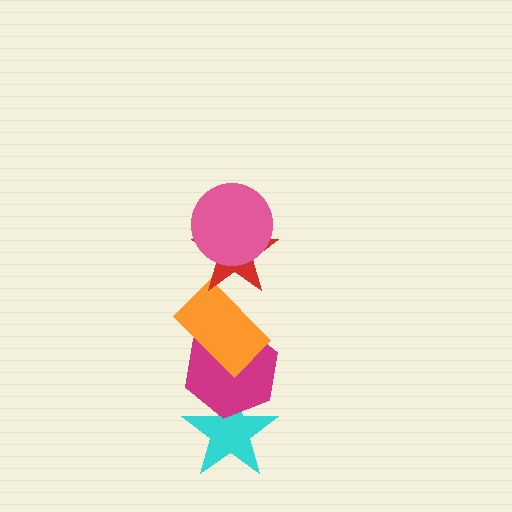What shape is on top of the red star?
The pink circle is on top of the red star.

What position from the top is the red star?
The red star is 2nd from the top.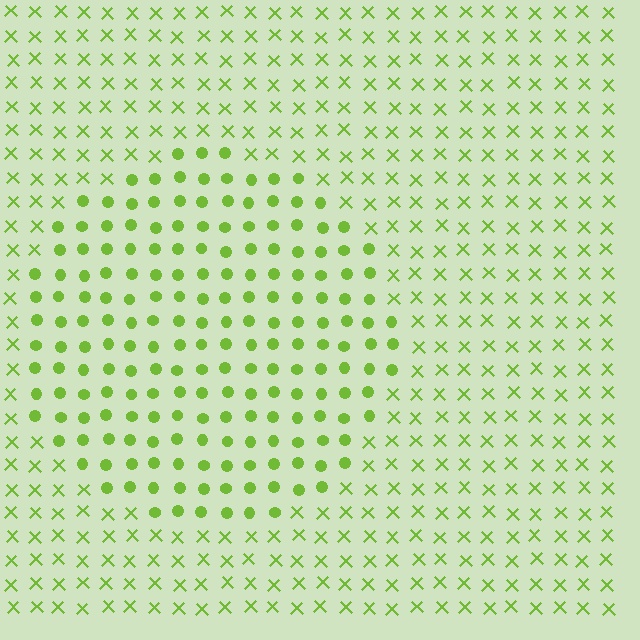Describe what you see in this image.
The image is filled with small lime elements arranged in a uniform grid. A circle-shaped region contains circles, while the surrounding area contains X marks. The boundary is defined purely by the change in element shape.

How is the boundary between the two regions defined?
The boundary is defined by a change in element shape: circles inside vs. X marks outside. All elements share the same color and spacing.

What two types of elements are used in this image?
The image uses circles inside the circle region and X marks outside it.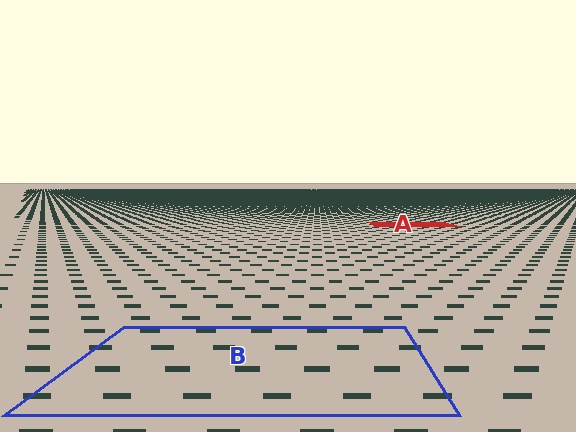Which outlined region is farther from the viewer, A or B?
Region A is farther from the viewer — the texture elements inside it appear smaller and more densely packed.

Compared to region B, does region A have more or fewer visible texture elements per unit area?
Region A has more texture elements per unit area — they are packed more densely because it is farther away.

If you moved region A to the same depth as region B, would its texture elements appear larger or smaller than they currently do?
They would appear larger. At a closer depth, the same texture elements are projected at a bigger on-screen size.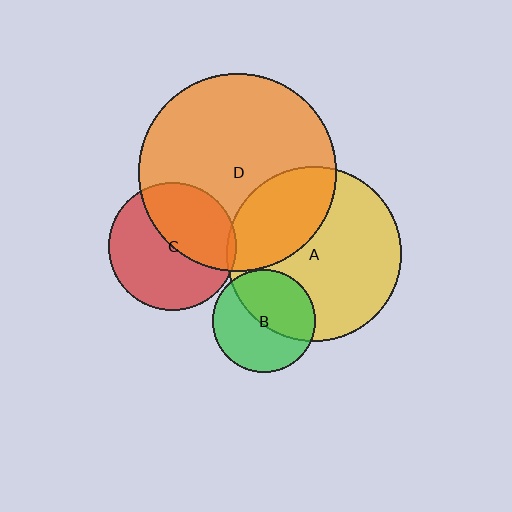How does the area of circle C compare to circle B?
Approximately 1.5 times.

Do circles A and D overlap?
Yes.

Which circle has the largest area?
Circle D (orange).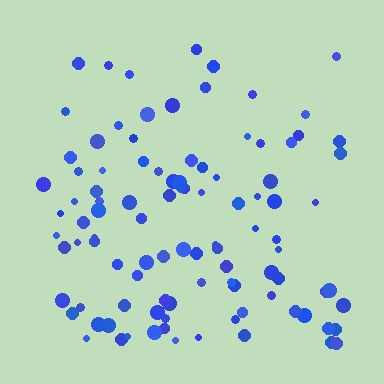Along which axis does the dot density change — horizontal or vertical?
Vertical.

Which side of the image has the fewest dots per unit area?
The top.